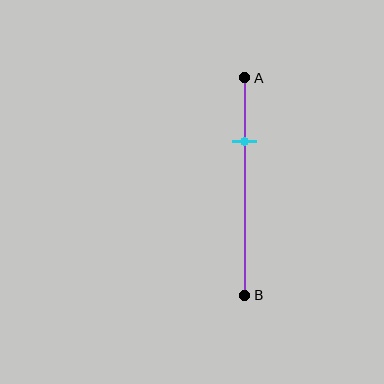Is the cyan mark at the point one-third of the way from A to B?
No, the mark is at about 30% from A, not at the 33% one-third point.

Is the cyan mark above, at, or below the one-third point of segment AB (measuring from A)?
The cyan mark is above the one-third point of segment AB.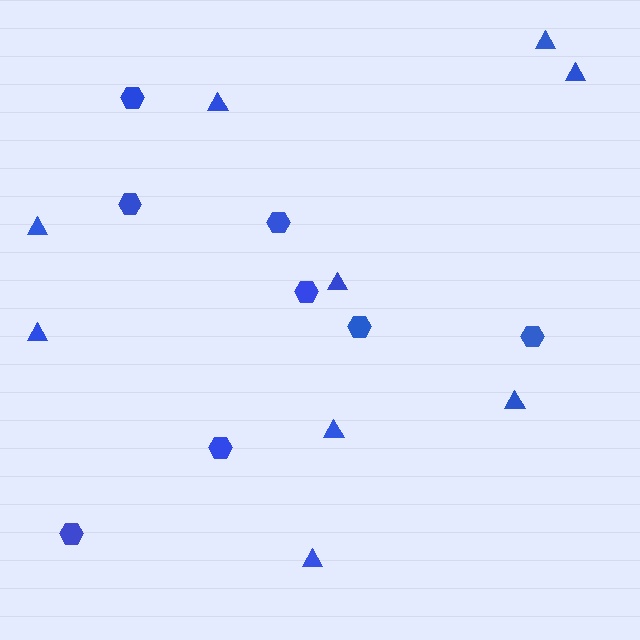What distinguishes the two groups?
There are 2 groups: one group of triangles (9) and one group of hexagons (8).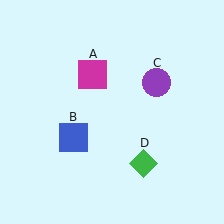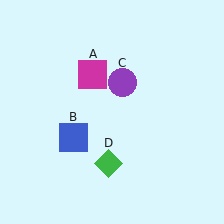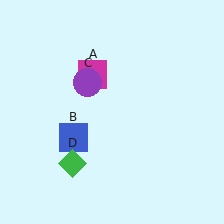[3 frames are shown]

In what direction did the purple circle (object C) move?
The purple circle (object C) moved left.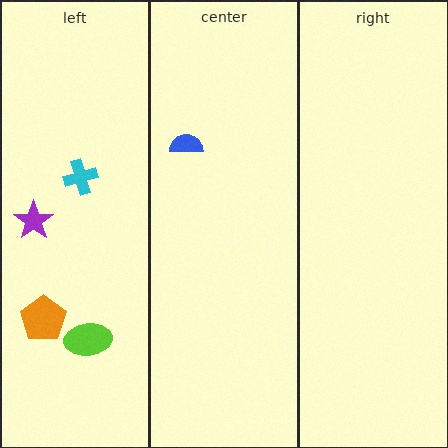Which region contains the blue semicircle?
The center region.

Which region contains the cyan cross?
The left region.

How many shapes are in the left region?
4.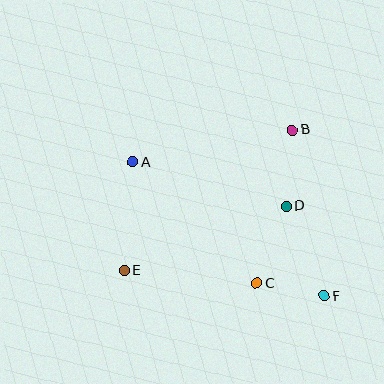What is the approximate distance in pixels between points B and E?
The distance between B and E is approximately 219 pixels.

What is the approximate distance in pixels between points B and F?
The distance between B and F is approximately 169 pixels.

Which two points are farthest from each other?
Points A and F are farthest from each other.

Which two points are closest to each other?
Points C and F are closest to each other.